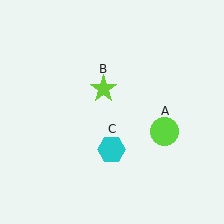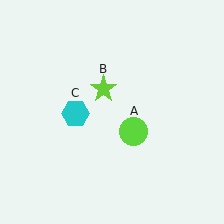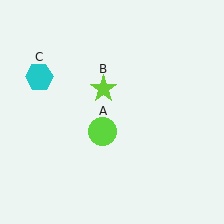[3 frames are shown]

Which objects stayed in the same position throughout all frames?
Lime star (object B) remained stationary.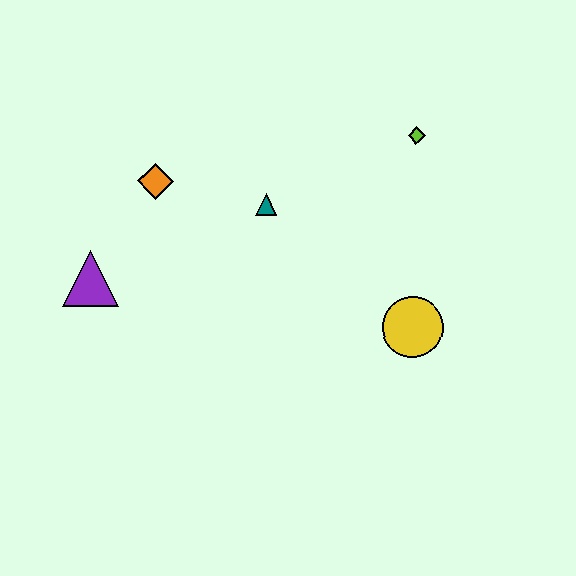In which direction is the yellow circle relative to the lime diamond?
The yellow circle is below the lime diamond.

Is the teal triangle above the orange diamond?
No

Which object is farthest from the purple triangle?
The lime diamond is farthest from the purple triangle.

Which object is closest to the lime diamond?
The teal triangle is closest to the lime diamond.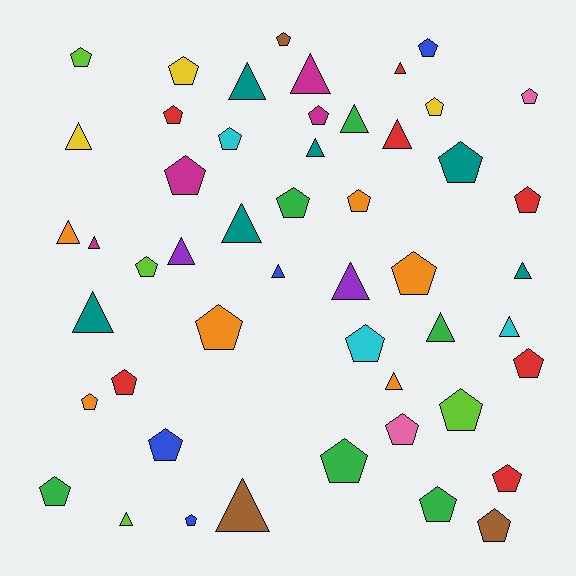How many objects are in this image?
There are 50 objects.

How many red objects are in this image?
There are 7 red objects.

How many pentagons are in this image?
There are 30 pentagons.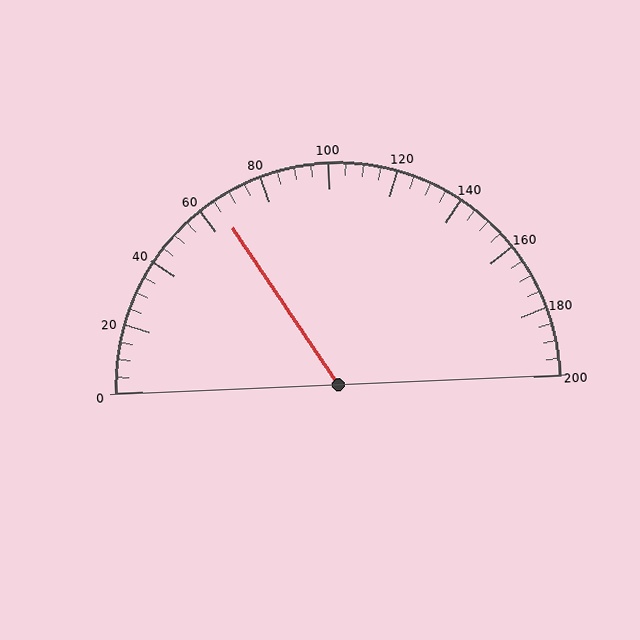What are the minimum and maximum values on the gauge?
The gauge ranges from 0 to 200.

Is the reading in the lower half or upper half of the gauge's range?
The reading is in the lower half of the range (0 to 200).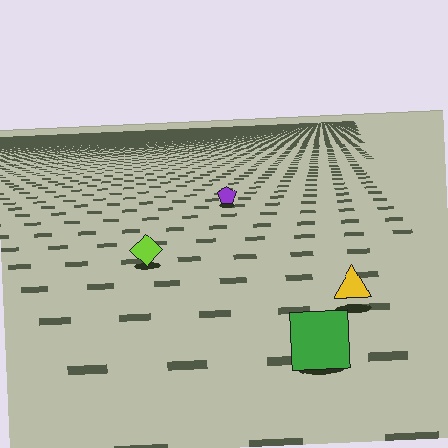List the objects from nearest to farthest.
From nearest to farthest: the green square, the yellow triangle, the lime diamond, the purple pentagon.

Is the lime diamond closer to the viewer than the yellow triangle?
No. The yellow triangle is closer — you can tell from the texture gradient: the ground texture is coarser near it.